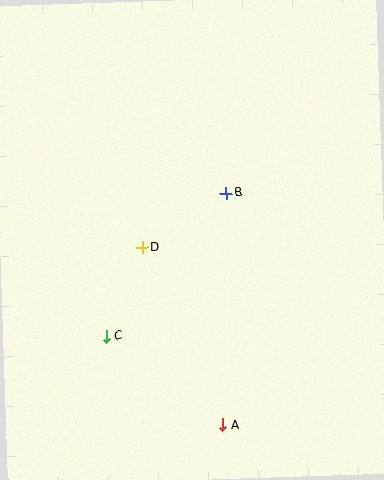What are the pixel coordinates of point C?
Point C is at (106, 336).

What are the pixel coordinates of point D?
Point D is at (142, 247).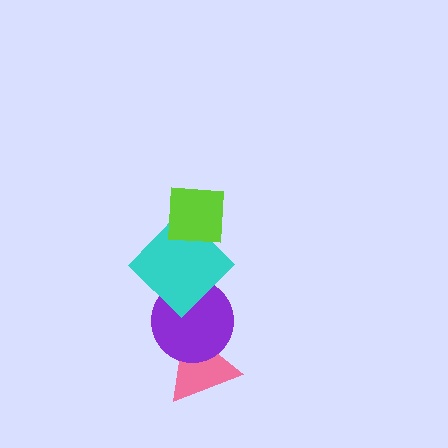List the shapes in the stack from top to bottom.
From top to bottom: the lime square, the cyan diamond, the purple circle, the pink triangle.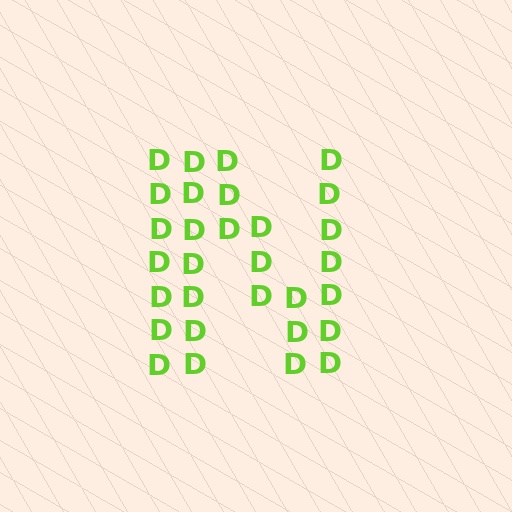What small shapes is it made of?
It is made of small letter D's.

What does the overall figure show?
The overall figure shows the letter N.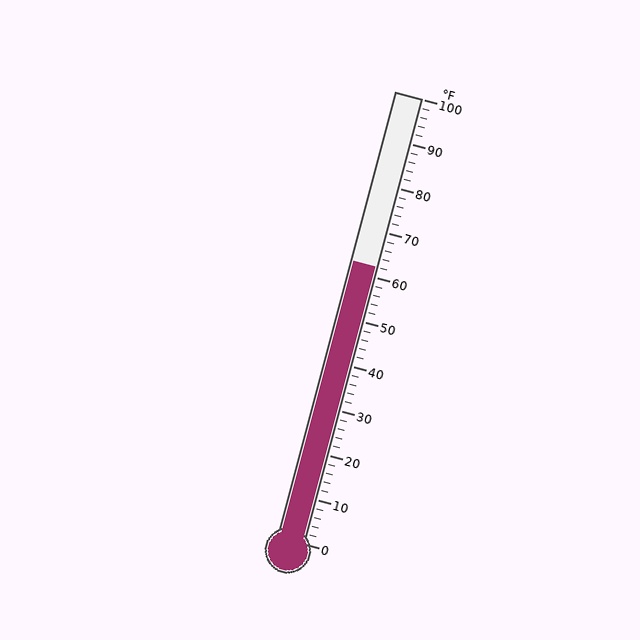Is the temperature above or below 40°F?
The temperature is above 40°F.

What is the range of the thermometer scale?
The thermometer scale ranges from 0°F to 100°F.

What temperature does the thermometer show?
The thermometer shows approximately 62°F.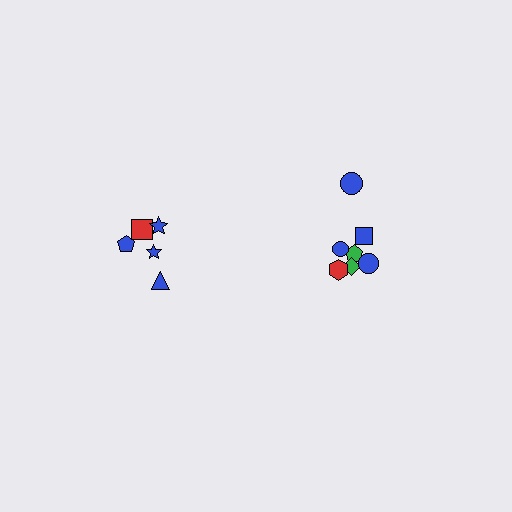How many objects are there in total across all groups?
There are 12 objects.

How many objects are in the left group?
There are 5 objects.